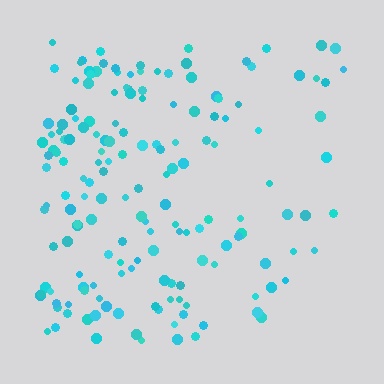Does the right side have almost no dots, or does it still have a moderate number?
Still a moderate number, just noticeably fewer than the left.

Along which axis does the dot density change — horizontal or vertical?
Horizontal.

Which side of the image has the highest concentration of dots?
The left.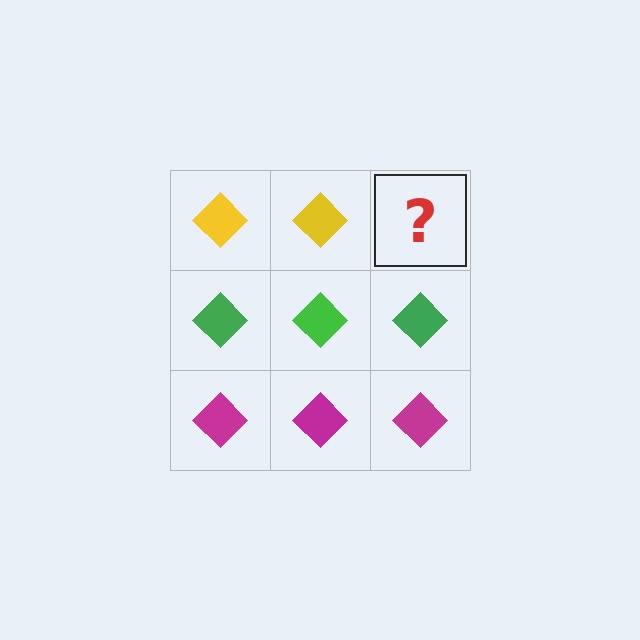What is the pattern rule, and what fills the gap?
The rule is that each row has a consistent color. The gap should be filled with a yellow diamond.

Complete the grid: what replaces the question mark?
The question mark should be replaced with a yellow diamond.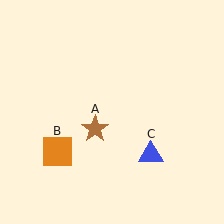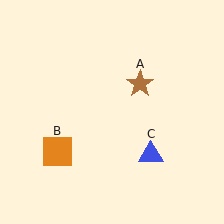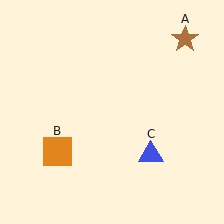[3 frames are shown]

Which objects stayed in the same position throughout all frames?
Orange square (object B) and blue triangle (object C) remained stationary.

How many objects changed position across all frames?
1 object changed position: brown star (object A).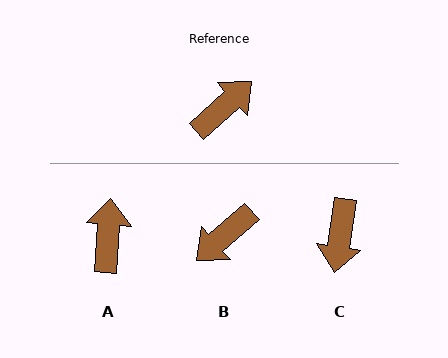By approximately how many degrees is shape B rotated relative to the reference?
Approximately 179 degrees counter-clockwise.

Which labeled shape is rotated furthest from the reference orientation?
B, about 179 degrees away.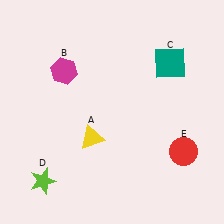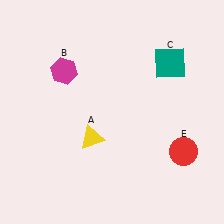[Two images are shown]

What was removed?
The lime star (D) was removed in Image 2.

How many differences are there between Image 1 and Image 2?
There is 1 difference between the two images.